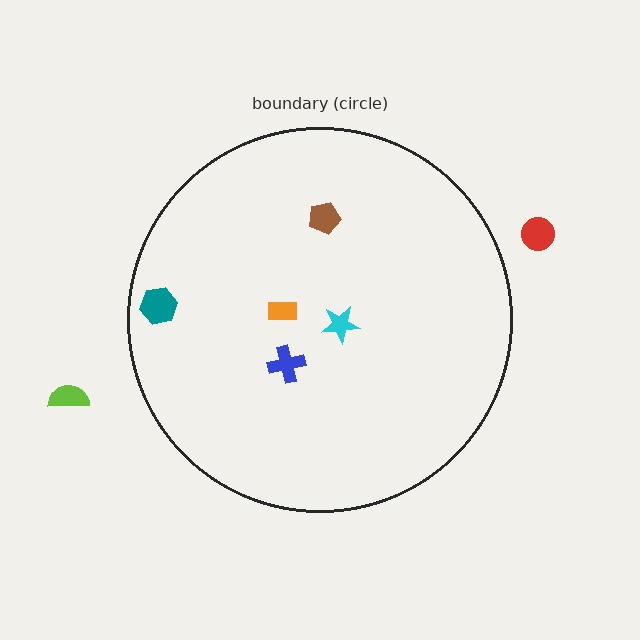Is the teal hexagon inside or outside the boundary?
Inside.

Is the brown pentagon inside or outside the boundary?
Inside.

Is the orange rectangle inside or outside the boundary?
Inside.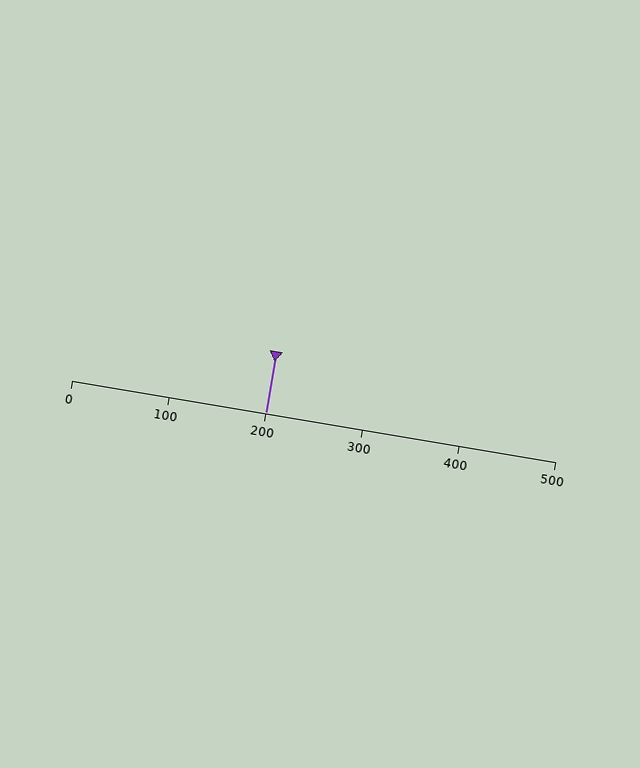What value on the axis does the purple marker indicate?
The marker indicates approximately 200.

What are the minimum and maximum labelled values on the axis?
The axis runs from 0 to 500.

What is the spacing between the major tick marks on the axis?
The major ticks are spaced 100 apart.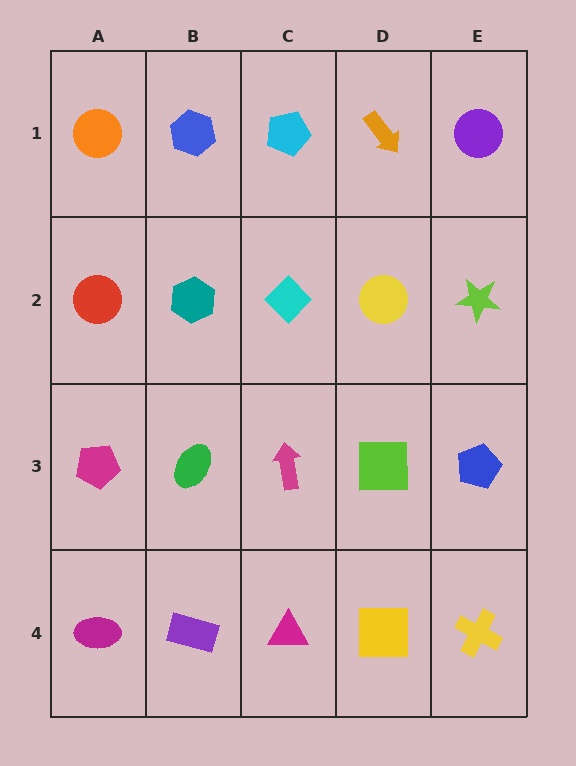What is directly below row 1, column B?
A teal hexagon.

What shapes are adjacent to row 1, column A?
A red circle (row 2, column A), a blue hexagon (row 1, column B).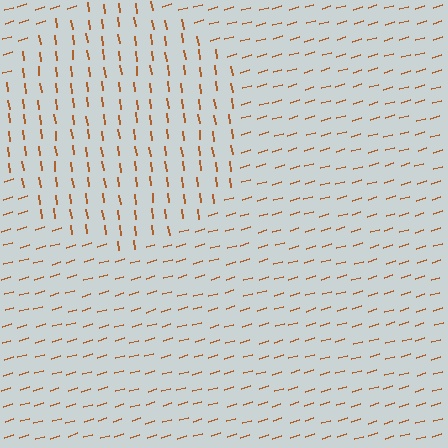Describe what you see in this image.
The image is filled with small brown line segments. A circle region in the image has lines oriented differently from the surrounding lines, creating a visible texture boundary.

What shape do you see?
I see a circle.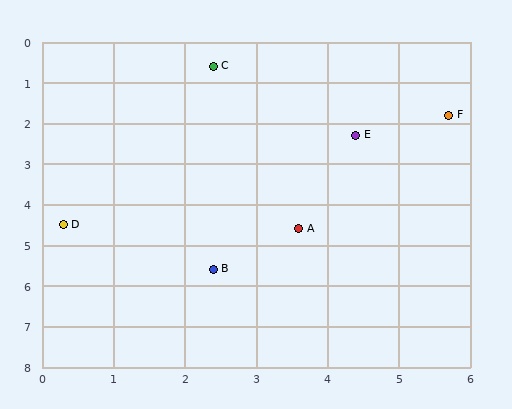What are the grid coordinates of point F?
Point F is at approximately (5.7, 1.8).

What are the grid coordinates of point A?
Point A is at approximately (3.6, 4.6).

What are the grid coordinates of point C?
Point C is at approximately (2.4, 0.6).